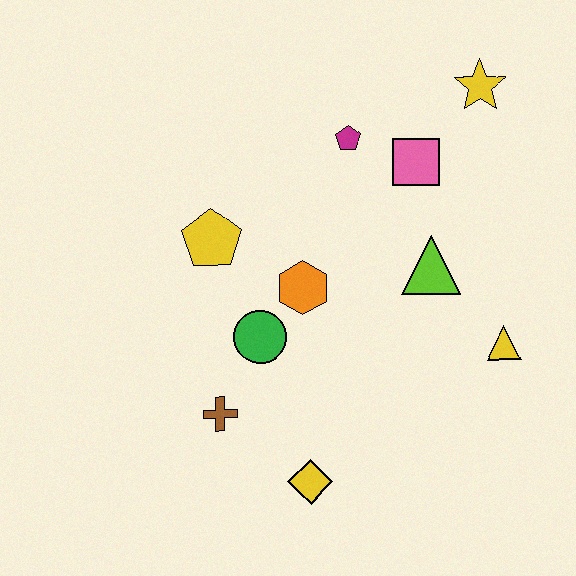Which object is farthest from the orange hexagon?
The yellow star is farthest from the orange hexagon.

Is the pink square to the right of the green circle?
Yes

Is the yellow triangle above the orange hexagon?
No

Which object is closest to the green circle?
The orange hexagon is closest to the green circle.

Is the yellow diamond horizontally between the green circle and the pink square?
Yes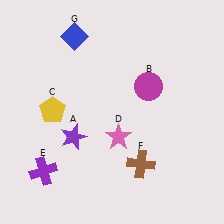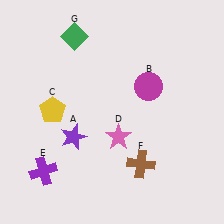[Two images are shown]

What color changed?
The diamond (G) changed from blue in Image 1 to green in Image 2.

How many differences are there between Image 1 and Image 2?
There is 1 difference between the two images.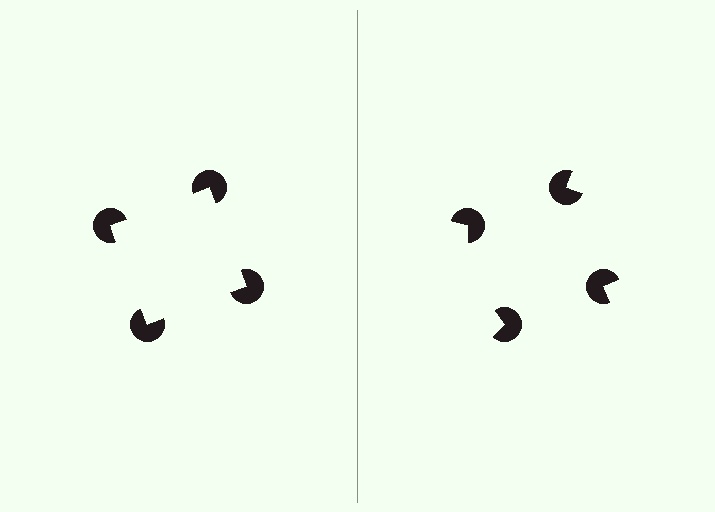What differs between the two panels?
The pac-man discs are positioned identically on both sides; only the wedge orientations differ. On the left they align to a square; on the right they are misaligned.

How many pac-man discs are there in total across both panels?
8 — 4 on each side.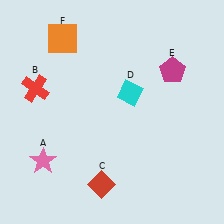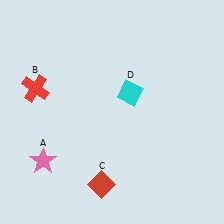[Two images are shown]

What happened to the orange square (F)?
The orange square (F) was removed in Image 2. It was in the top-left area of Image 1.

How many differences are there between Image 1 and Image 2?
There are 2 differences between the two images.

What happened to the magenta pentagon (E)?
The magenta pentagon (E) was removed in Image 2. It was in the top-right area of Image 1.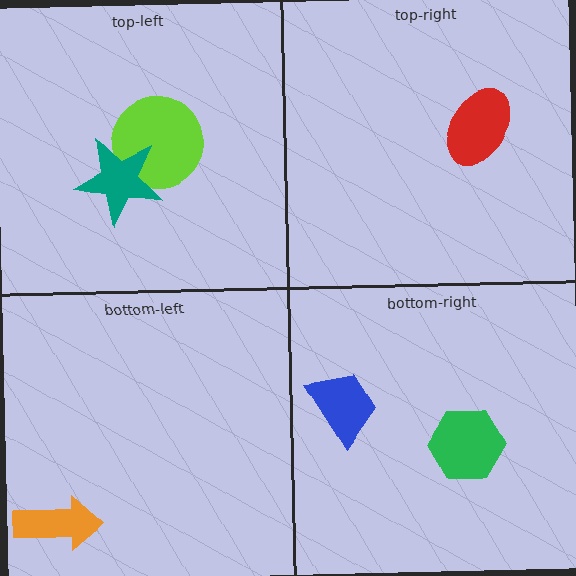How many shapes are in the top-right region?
1.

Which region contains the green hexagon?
The bottom-right region.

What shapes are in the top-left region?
The lime circle, the teal star.